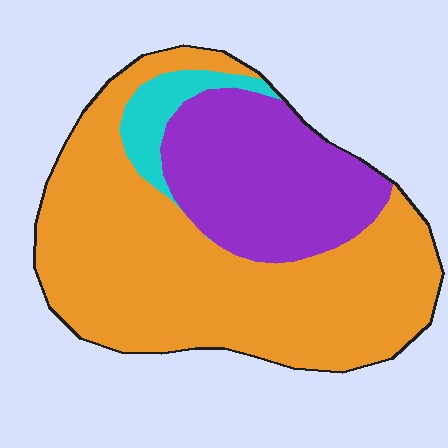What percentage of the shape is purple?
Purple covers around 30% of the shape.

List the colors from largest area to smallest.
From largest to smallest: orange, purple, cyan.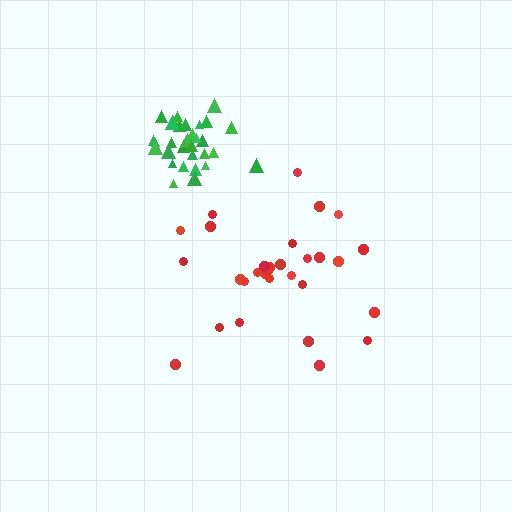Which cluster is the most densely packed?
Green.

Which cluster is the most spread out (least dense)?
Red.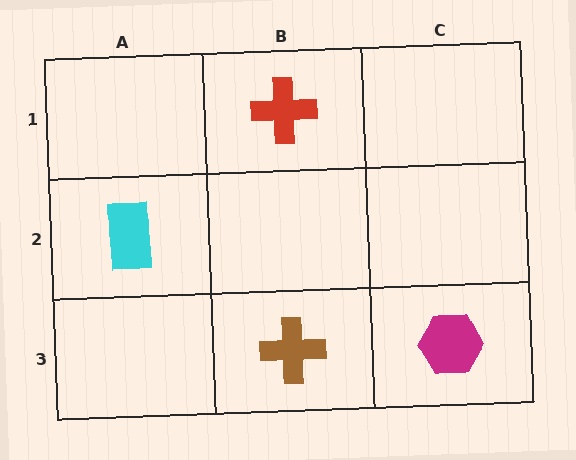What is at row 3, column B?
A brown cross.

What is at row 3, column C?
A magenta hexagon.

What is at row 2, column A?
A cyan rectangle.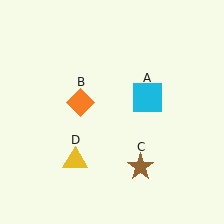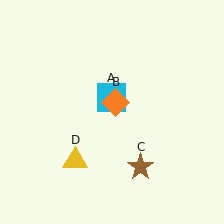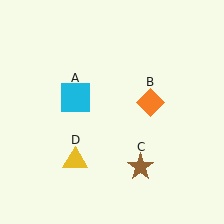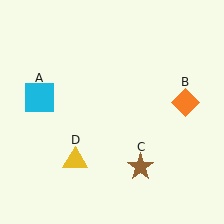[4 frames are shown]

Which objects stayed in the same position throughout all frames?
Brown star (object C) and yellow triangle (object D) remained stationary.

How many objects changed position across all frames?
2 objects changed position: cyan square (object A), orange diamond (object B).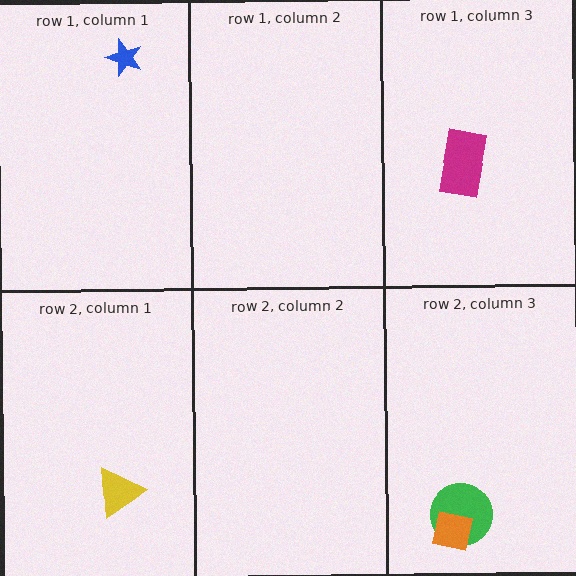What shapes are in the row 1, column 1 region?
The blue star.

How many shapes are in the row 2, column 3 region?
2.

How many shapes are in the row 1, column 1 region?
1.